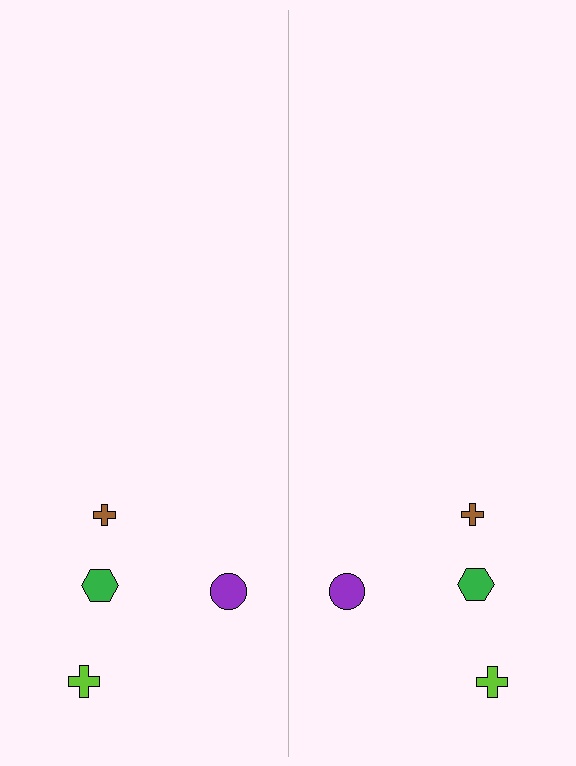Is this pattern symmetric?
Yes, this pattern has bilateral (reflection) symmetry.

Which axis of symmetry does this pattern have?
The pattern has a vertical axis of symmetry running through the center of the image.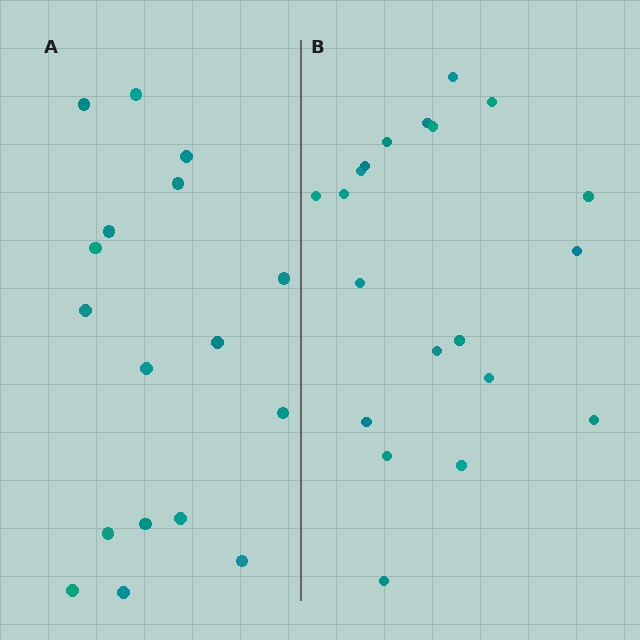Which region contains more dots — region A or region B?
Region B (the right region) has more dots.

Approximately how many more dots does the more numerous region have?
Region B has just a few more — roughly 2 or 3 more dots than region A.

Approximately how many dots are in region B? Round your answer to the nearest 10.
About 20 dots.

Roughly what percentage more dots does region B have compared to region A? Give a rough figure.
About 20% more.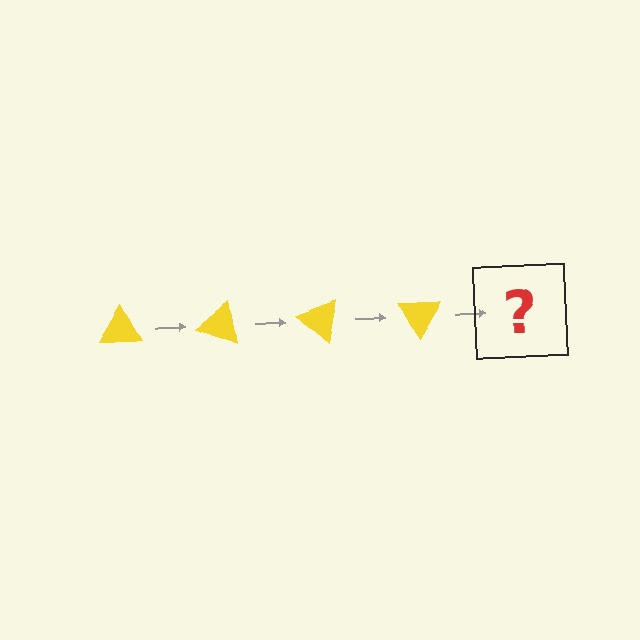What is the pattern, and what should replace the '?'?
The pattern is that the triangle rotates 20 degrees each step. The '?' should be a yellow triangle rotated 80 degrees.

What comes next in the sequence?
The next element should be a yellow triangle rotated 80 degrees.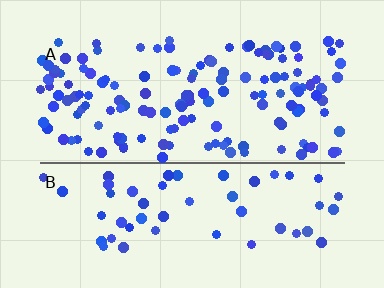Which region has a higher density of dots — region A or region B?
A (the top).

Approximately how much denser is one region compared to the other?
Approximately 2.5× — region A over region B.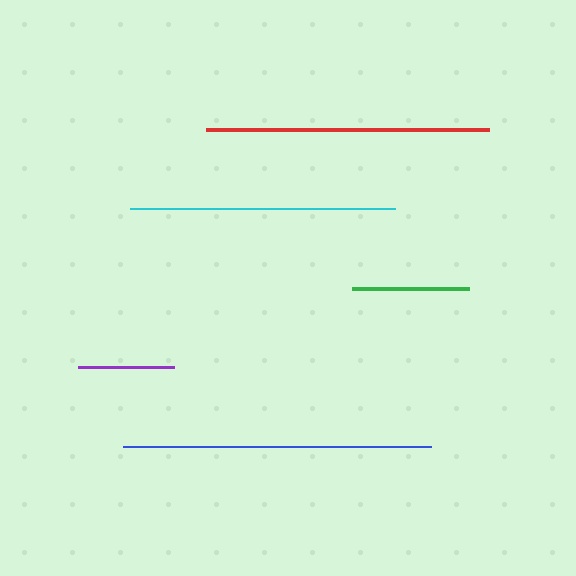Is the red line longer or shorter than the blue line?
The blue line is longer than the red line.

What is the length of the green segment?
The green segment is approximately 116 pixels long.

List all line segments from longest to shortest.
From longest to shortest: blue, red, cyan, green, purple.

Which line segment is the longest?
The blue line is the longest at approximately 308 pixels.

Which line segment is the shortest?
The purple line is the shortest at approximately 96 pixels.